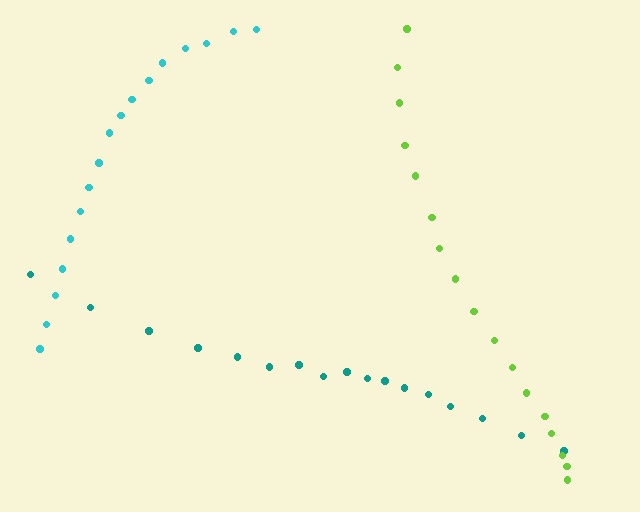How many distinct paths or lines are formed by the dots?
There are 3 distinct paths.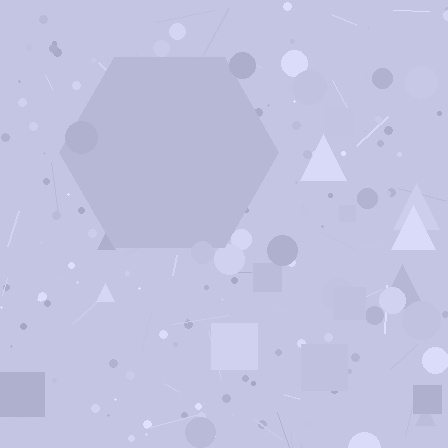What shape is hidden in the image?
A hexagon is hidden in the image.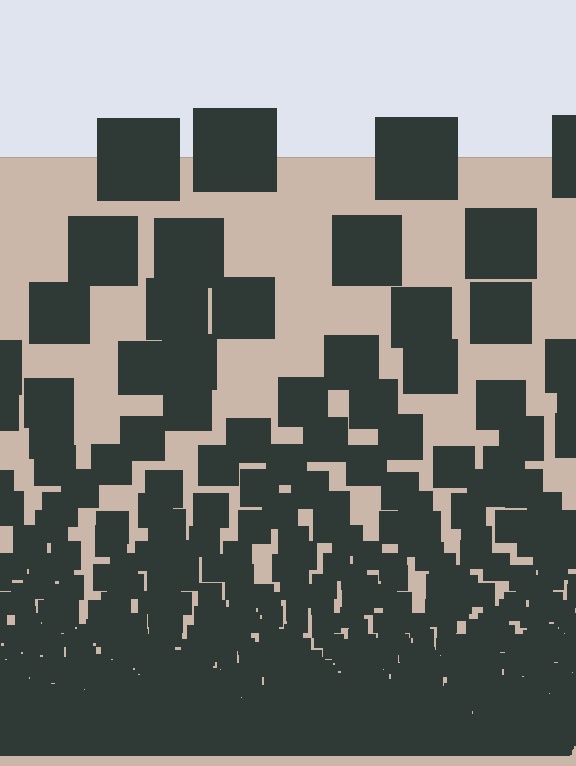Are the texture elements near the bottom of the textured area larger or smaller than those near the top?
Smaller. The gradient is inverted — elements near the bottom are smaller and denser.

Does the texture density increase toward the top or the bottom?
Density increases toward the bottom.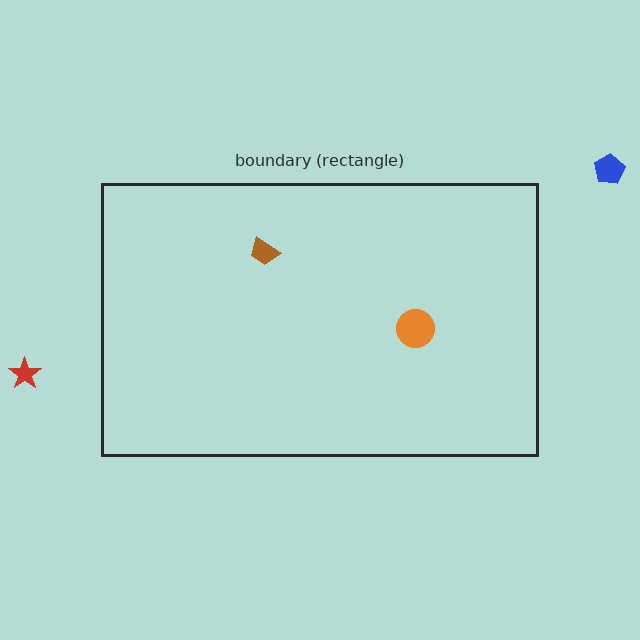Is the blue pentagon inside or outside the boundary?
Outside.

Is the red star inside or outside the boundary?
Outside.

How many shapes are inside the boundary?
2 inside, 2 outside.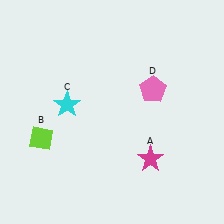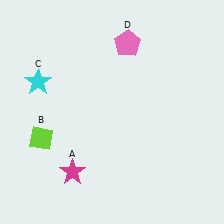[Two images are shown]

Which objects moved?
The objects that moved are: the magenta star (A), the cyan star (C), the pink pentagon (D).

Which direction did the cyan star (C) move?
The cyan star (C) moved left.